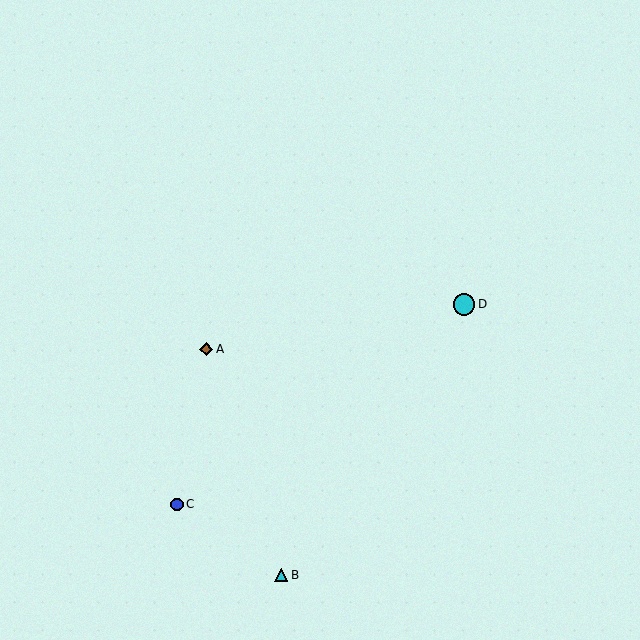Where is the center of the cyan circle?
The center of the cyan circle is at (464, 304).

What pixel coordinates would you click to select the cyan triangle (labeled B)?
Click at (281, 575) to select the cyan triangle B.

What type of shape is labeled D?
Shape D is a cyan circle.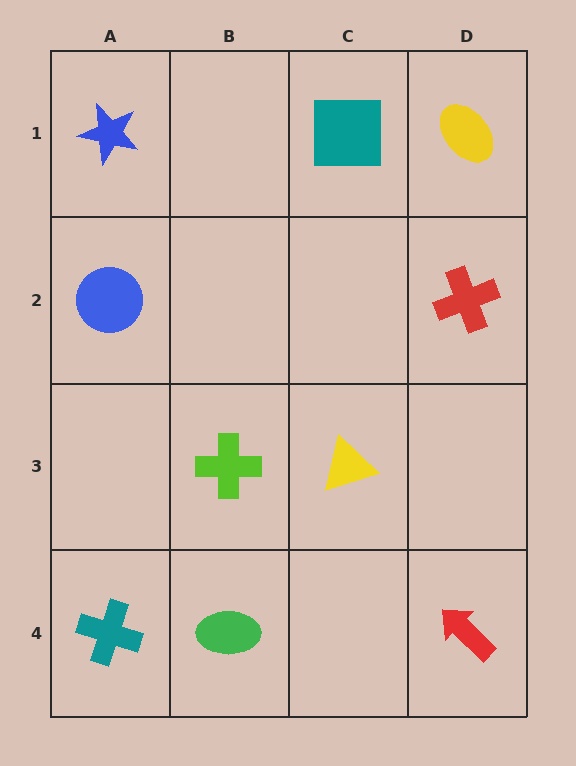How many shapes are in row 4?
3 shapes.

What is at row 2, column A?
A blue circle.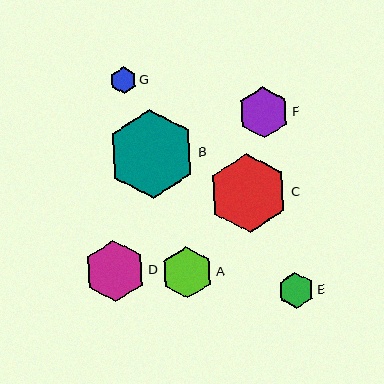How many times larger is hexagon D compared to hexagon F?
Hexagon D is approximately 1.2 times the size of hexagon F.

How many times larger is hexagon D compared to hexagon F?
Hexagon D is approximately 1.2 times the size of hexagon F.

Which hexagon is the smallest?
Hexagon G is the smallest with a size of approximately 26 pixels.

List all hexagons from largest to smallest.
From largest to smallest: B, C, D, A, F, E, G.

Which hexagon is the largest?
Hexagon B is the largest with a size of approximately 88 pixels.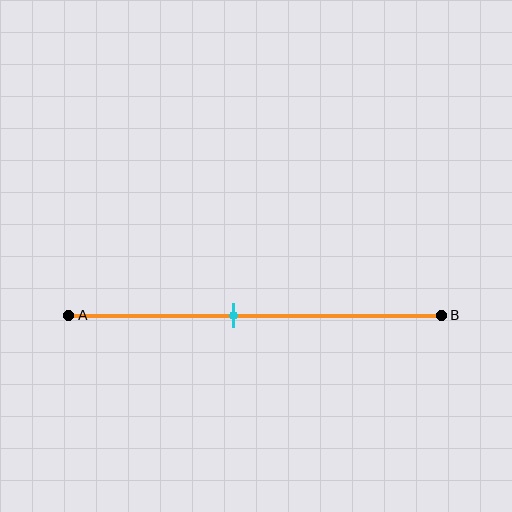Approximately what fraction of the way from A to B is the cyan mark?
The cyan mark is approximately 45% of the way from A to B.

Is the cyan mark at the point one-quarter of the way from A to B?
No, the mark is at about 45% from A, not at the 25% one-quarter point.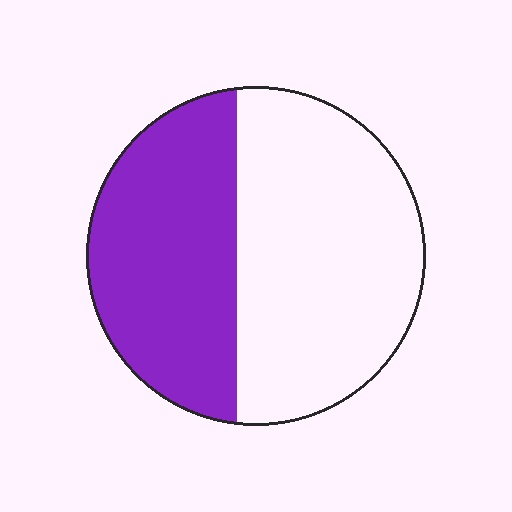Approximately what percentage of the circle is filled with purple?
Approximately 45%.